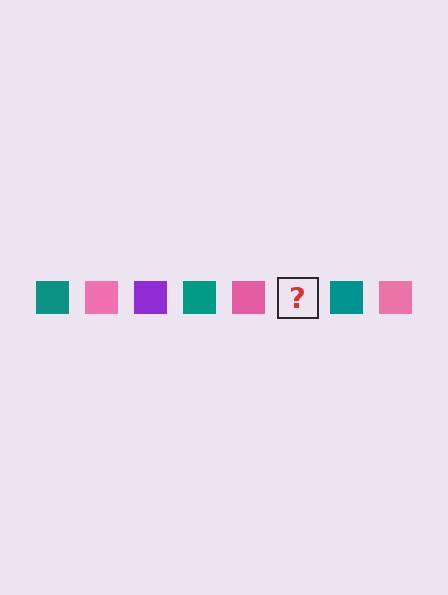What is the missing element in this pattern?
The missing element is a purple square.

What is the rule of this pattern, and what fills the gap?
The rule is that the pattern cycles through teal, pink, purple squares. The gap should be filled with a purple square.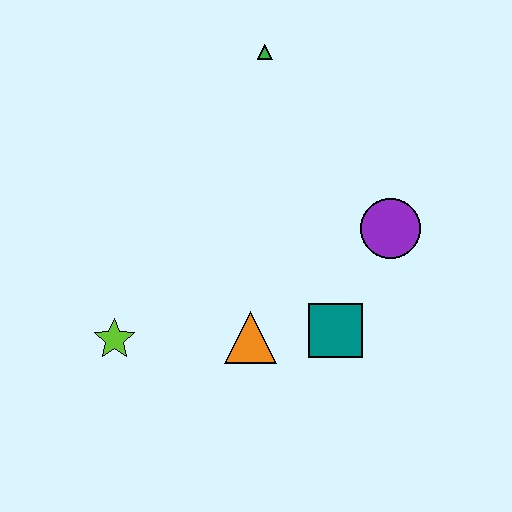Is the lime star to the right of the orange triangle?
No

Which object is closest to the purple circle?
The teal square is closest to the purple circle.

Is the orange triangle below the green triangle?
Yes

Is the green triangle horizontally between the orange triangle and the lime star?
No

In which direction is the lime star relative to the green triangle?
The lime star is below the green triangle.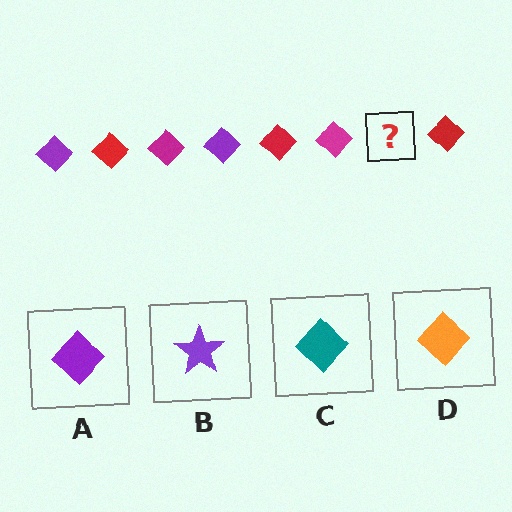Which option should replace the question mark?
Option A.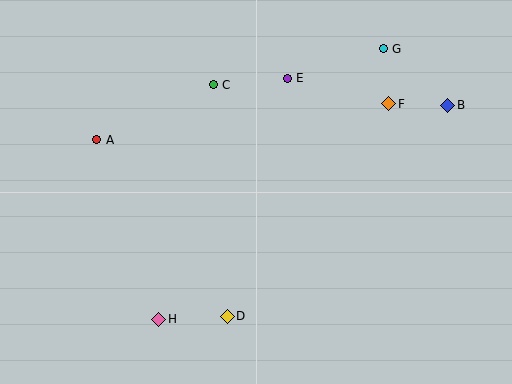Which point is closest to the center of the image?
Point C at (213, 85) is closest to the center.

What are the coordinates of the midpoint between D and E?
The midpoint between D and E is at (257, 197).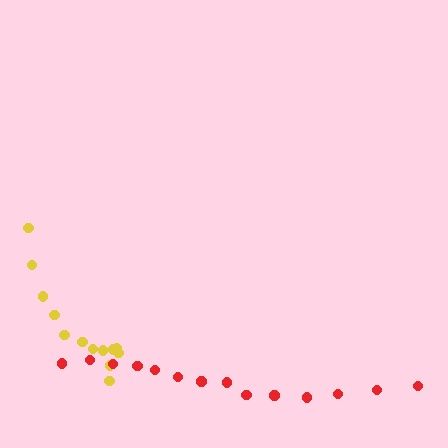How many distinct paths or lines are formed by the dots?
There are 2 distinct paths.